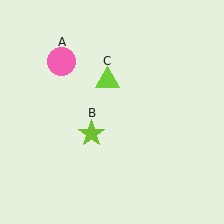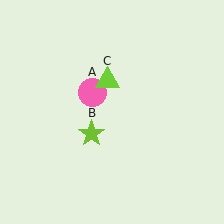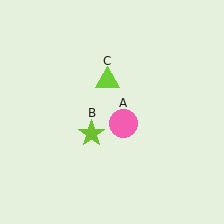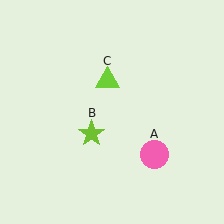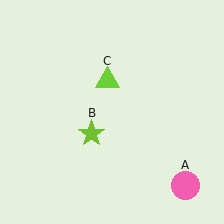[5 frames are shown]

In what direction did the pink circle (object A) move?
The pink circle (object A) moved down and to the right.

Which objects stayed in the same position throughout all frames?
Lime star (object B) and lime triangle (object C) remained stationary.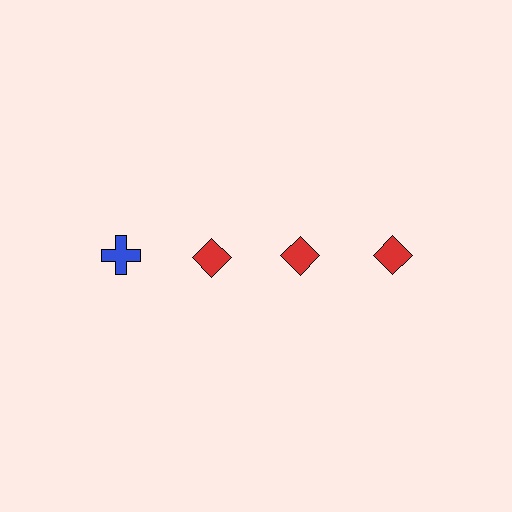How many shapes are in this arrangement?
There are 4 shapes arranged in a grid pattern.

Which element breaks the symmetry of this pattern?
The blue cross in the top row, leftmost column breaks the symmetry. All other shapes are red diamonds.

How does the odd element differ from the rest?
It differs in both color (blue instead of red) and shape (cross instead of diamond).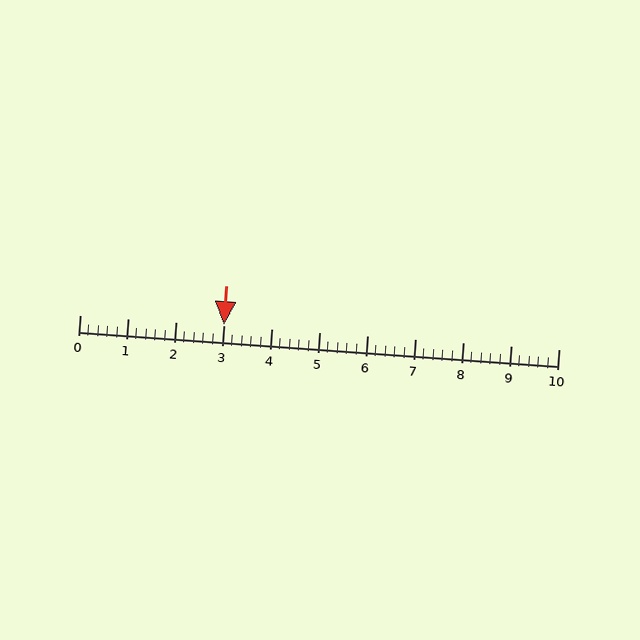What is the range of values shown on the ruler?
The ruler shows values from 0 to 10.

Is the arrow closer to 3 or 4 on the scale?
The arrow is closer to 3.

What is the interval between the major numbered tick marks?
The major tick marks are spaced 1 units apart.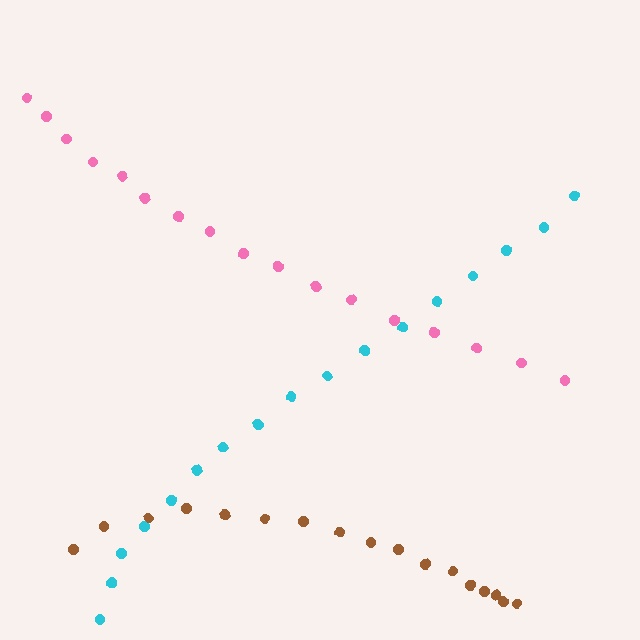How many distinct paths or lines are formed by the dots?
There are 3 distinct paths.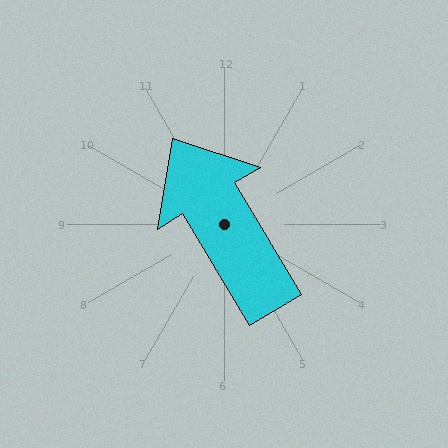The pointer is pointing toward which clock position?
Roughly 11 o'clock.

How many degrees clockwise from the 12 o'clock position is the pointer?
Approximately 329 degrees.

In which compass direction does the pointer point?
Northwest.